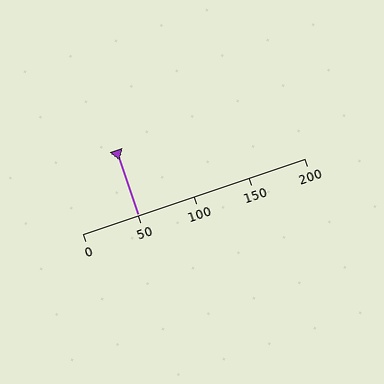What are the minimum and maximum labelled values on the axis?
The axis runs from 0 to 200.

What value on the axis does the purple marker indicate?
The marker indicates approximately 50.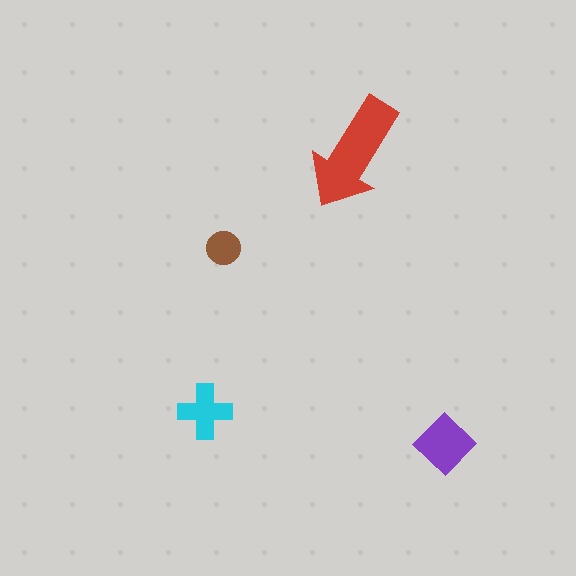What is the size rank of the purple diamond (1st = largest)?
2nd.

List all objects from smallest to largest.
The brown circle, the cyan cross, the purple diamond, the red arrow.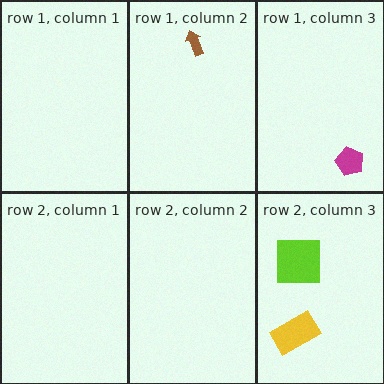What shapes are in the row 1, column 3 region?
The magenta pentagon.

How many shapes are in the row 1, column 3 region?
1.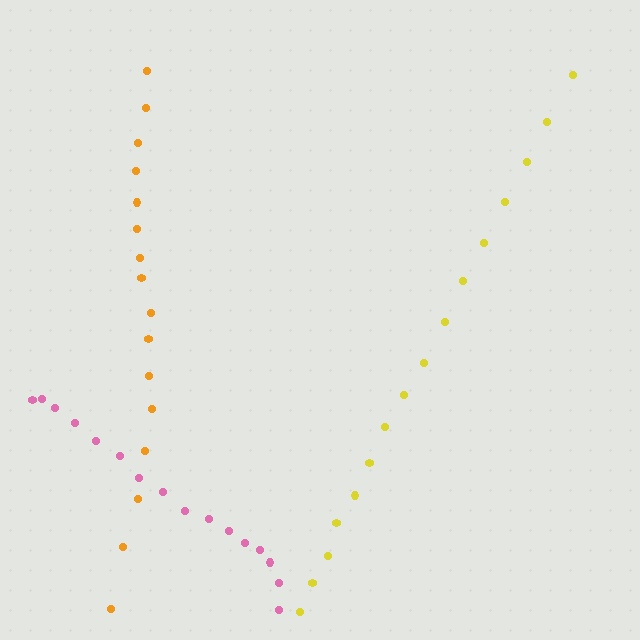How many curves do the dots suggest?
There are 3 distinct paths.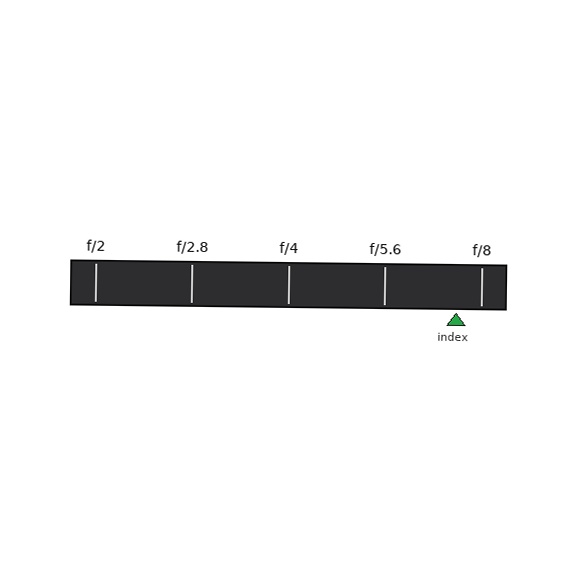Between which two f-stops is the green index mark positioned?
The index mark is between f/5.6 and f/8.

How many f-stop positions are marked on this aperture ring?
There are 5 f-stop positions marked.